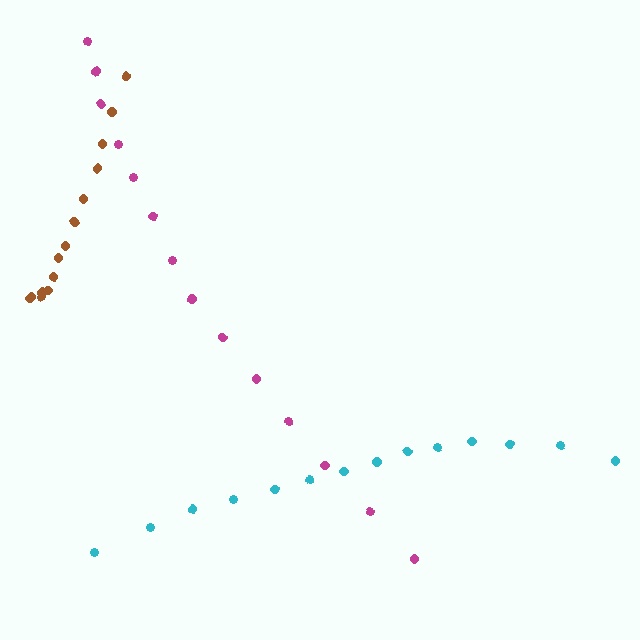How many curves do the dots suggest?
There are 3 distinct paths.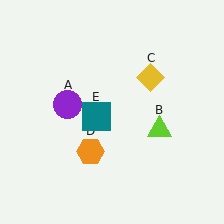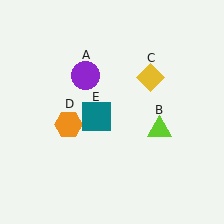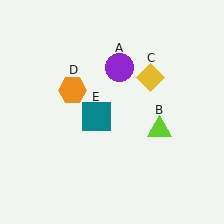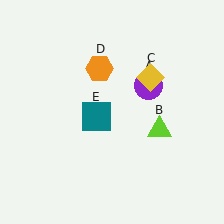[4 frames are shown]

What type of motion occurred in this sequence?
The purple circle (object A), orange hexagon (object D) rotated clockwise around the center of the scene.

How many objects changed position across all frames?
2 objects changed position: purple circle (object A), orange hexagon (object D).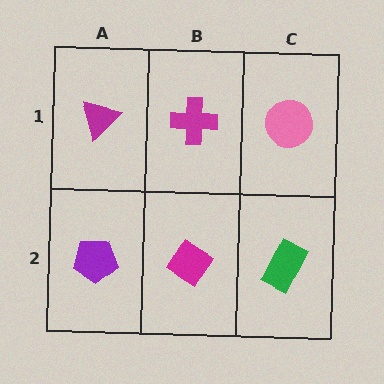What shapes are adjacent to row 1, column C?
A green rectangle (row 2, column C), a magenta cross (row 1, column B).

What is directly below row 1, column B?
A magenta diamond.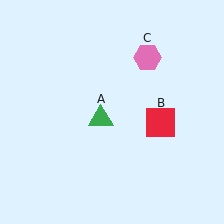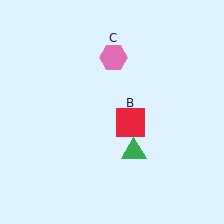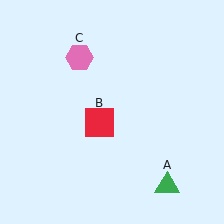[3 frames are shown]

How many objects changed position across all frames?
3 objects changed position: green triangle (object A), red square (object B), pink hexagon (object C).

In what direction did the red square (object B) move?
The red square (object B) moved left.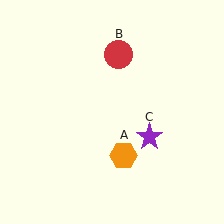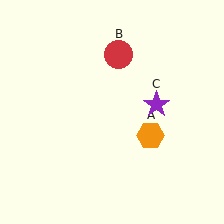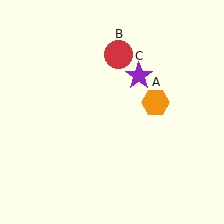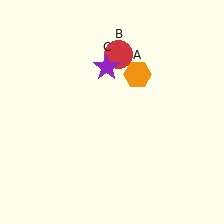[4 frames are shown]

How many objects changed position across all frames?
2 objects changed position: orange hexagon (object A), purple star (object C).